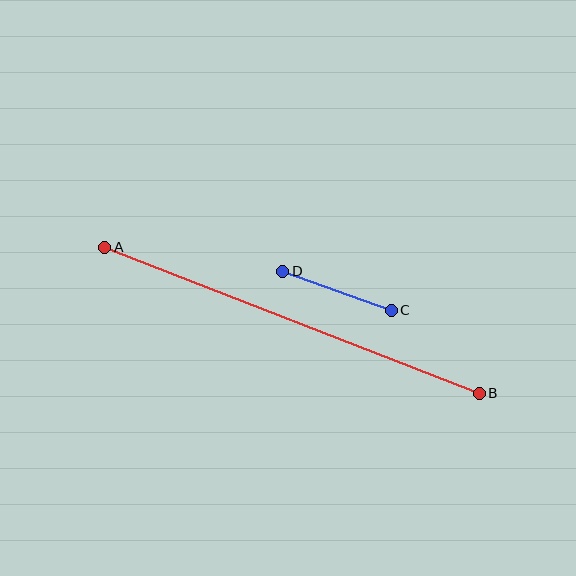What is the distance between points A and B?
The distance is approximately 402 pixels.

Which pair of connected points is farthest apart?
Points A and B are farthest apart.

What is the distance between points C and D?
The distance is approximately 115 pixels.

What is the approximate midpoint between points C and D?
The midpoint is at approximately (337, 291) pixels.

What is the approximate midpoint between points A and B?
The midpoint is at approximately (292, 320) pixels.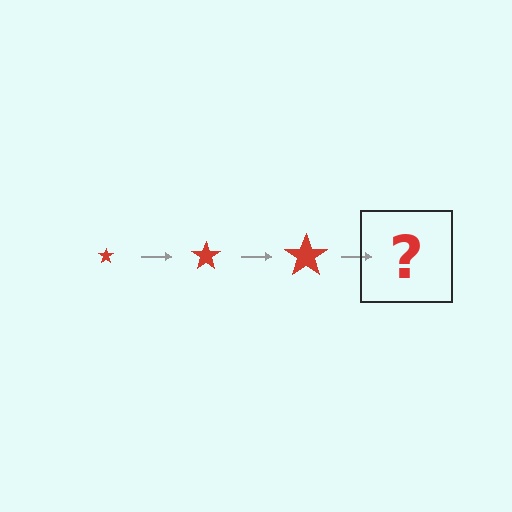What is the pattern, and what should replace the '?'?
The pattern is that the star gets progressively larger each step. The '?' should be a red star, larger than the previous one.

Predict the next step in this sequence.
The next step is a red star, larger than the previous one.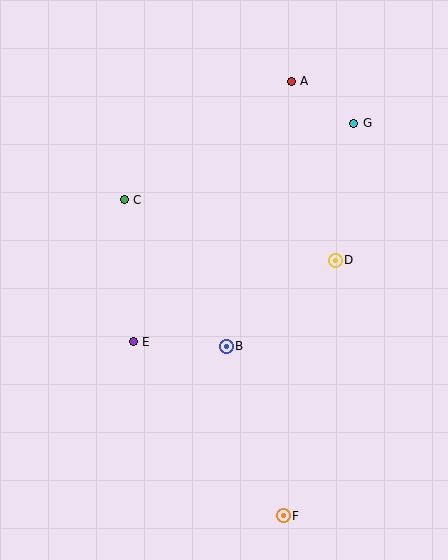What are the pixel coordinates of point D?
Point D is at (335, 260).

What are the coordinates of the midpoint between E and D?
The midpoint between E and D is at (234, 301).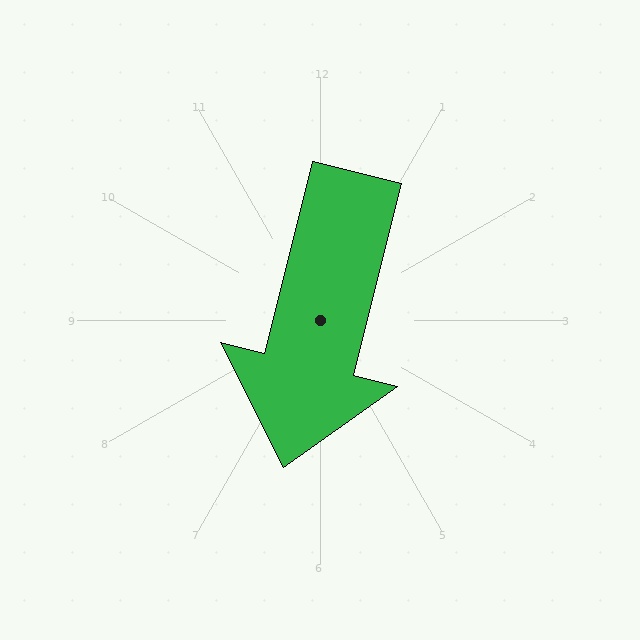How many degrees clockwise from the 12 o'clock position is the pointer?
Approximately 194 degrees.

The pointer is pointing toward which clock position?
Roughly 6 o'clock.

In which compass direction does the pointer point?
South.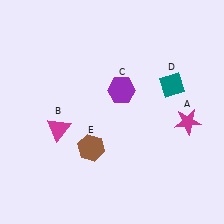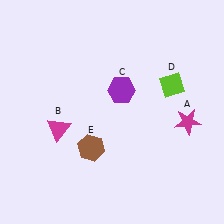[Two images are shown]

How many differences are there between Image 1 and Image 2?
There is 1 difference between the two images.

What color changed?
The diamond (D) changed from teal in Image 1 to lime in Image 2.